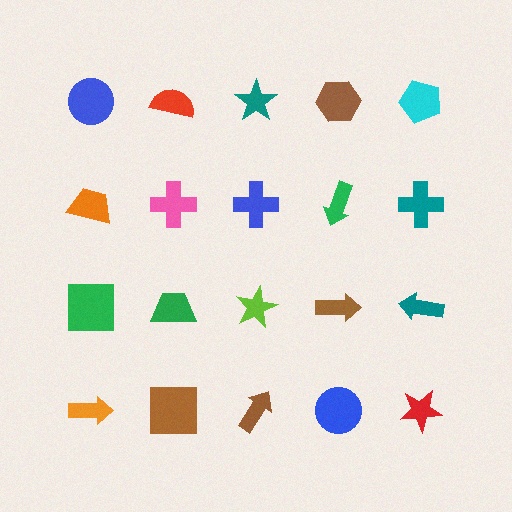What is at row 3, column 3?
A lime star.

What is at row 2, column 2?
A pink cross.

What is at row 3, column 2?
A green trapezoid.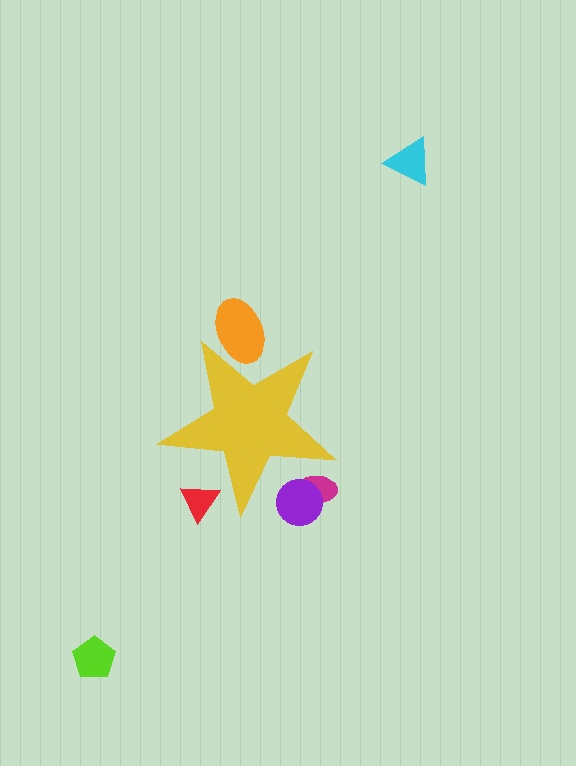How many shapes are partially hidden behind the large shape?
4 shapes are partially hidden.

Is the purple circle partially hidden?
Yes, the purple circle is partially hidden behind the yellow star.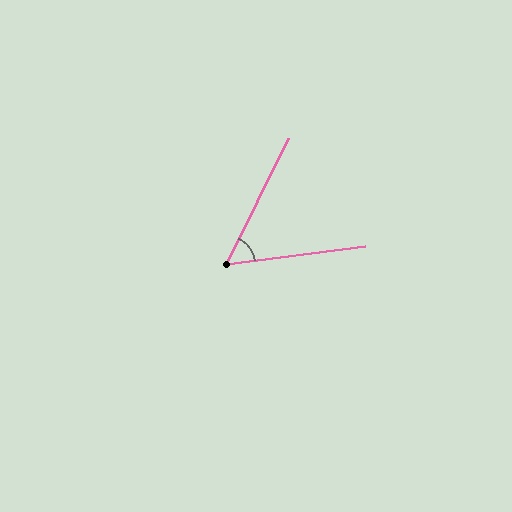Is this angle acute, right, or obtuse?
It is acute.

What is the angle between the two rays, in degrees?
Approximately 57 degrees.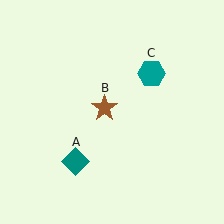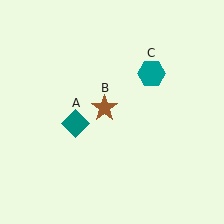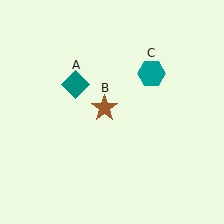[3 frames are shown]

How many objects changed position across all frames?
1 object changed position: teal diamond (object A).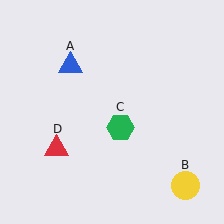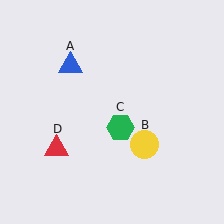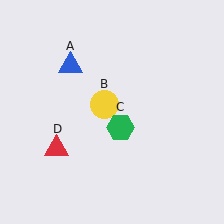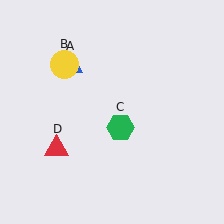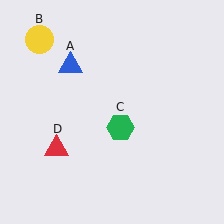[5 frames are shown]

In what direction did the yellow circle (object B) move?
The yellow circle (object B) moved up and to the left.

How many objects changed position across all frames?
1 object changed position: yellow circle (object B).